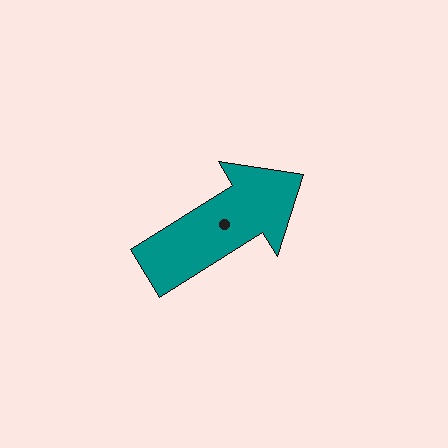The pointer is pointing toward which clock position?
Roughly 2 o'clock.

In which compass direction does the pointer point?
Northeast.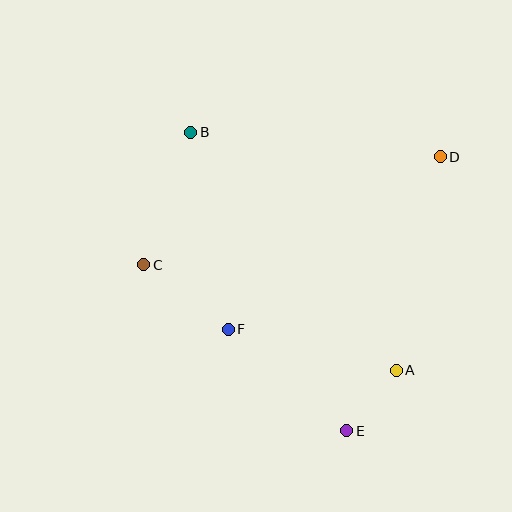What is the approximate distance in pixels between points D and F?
The distance between D and F is approximately 273 pixels.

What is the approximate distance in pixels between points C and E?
The distance between C and E is approximately 262 pixels.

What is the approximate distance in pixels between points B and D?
The distance between B and D is approximately 250 pixels.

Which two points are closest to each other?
Points A and E are closest to each other.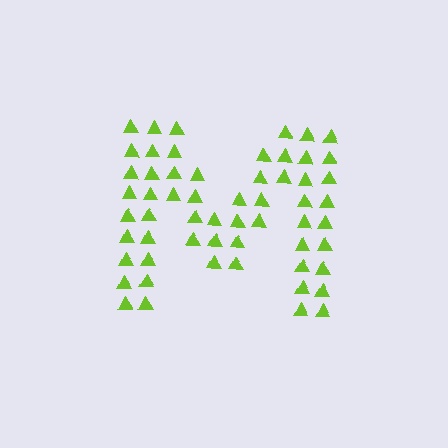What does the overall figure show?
The overall figure shows the letter M.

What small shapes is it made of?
It is made of small triangles.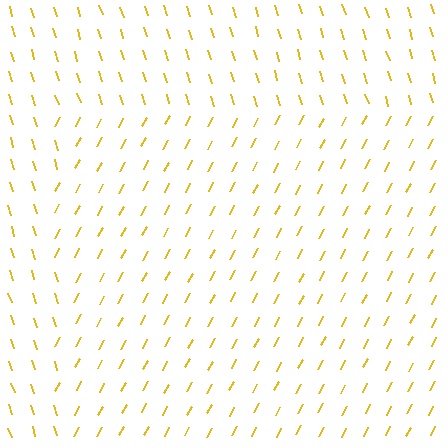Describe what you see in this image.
The image is filled with small yellow line segments. A rectangle region in the image has lines oriented differently from the surrounding lines, creating a visible texture boundary.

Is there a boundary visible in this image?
Yes, there is a texture boundary formed by a change in line orientation.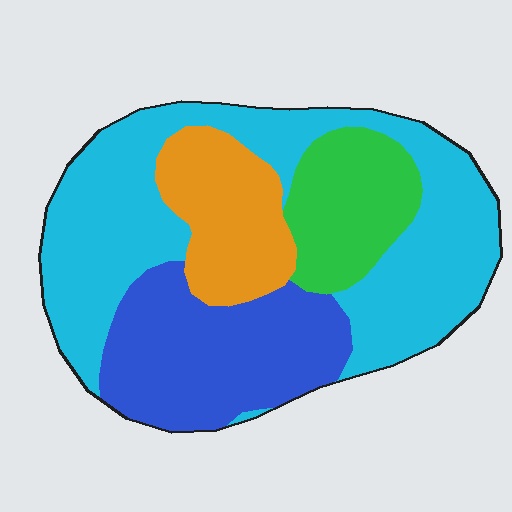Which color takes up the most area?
Cyan, at roughly 45%.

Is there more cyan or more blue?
Cyan.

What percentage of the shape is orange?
Orange takes up less than a sixth of the shape.